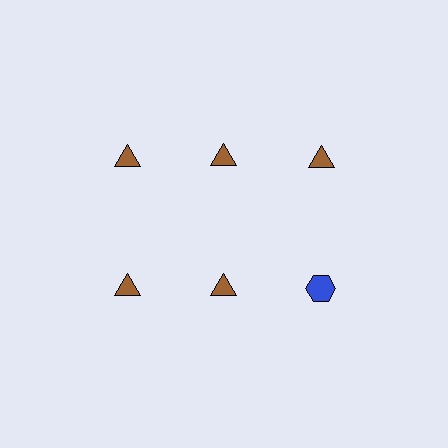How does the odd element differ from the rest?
It differs in both color (blue instead of brown) and shape (hexagon instead of triangle).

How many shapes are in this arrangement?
There are 6 shapes arranged in a grid pattern.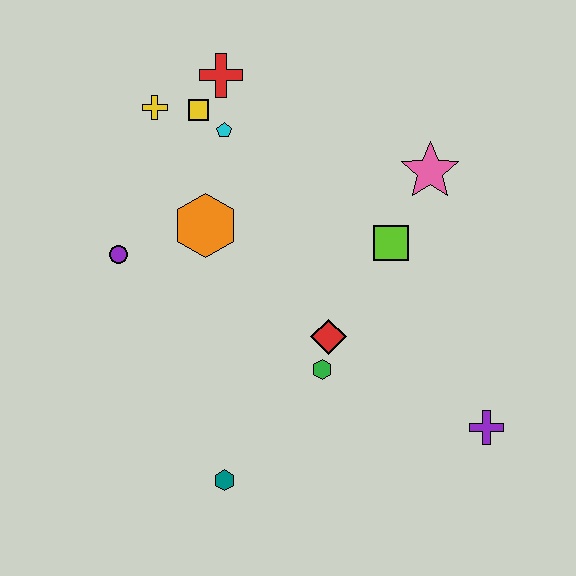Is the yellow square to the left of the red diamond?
Yes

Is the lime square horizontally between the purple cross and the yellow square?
Yes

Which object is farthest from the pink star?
The teal hexagon is farthest from the pink star.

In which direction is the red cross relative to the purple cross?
The red cross is above the purple cross.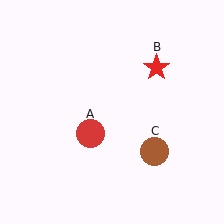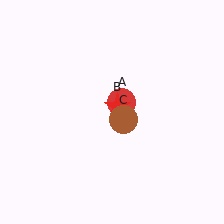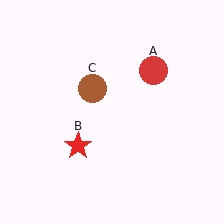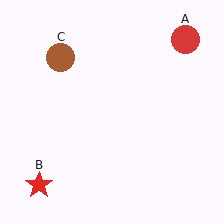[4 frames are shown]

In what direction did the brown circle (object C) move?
The brown circle (object C) moved up and to the left.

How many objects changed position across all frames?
3 objects changed position: red circle (object A), red star (object B), brown circle (object C).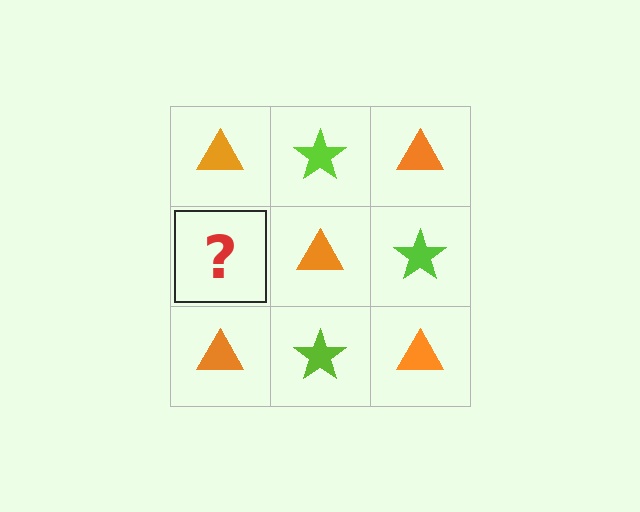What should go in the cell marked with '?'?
The missing cell should contain a lime star.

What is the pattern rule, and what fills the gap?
The rule is that it alternates orange triangle and lime star in a checkerboard pattern. The gap should be filled with a lime star.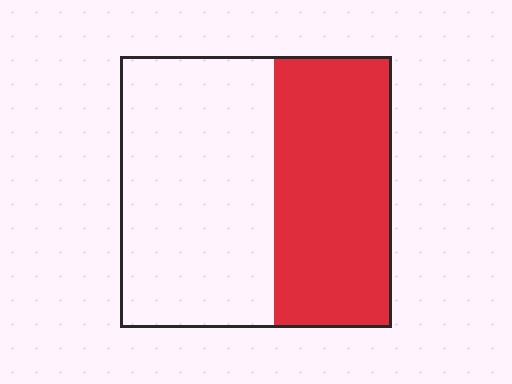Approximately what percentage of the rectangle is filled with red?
Approximately 45%.